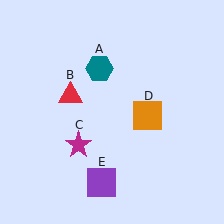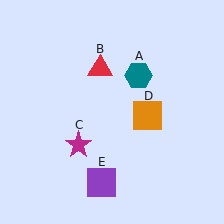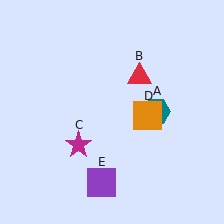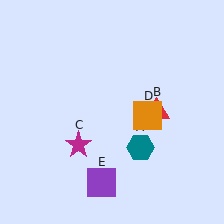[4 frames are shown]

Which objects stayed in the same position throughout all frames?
Magenta star (object C) and orange square (object D) and purple square (object E) remained stationary.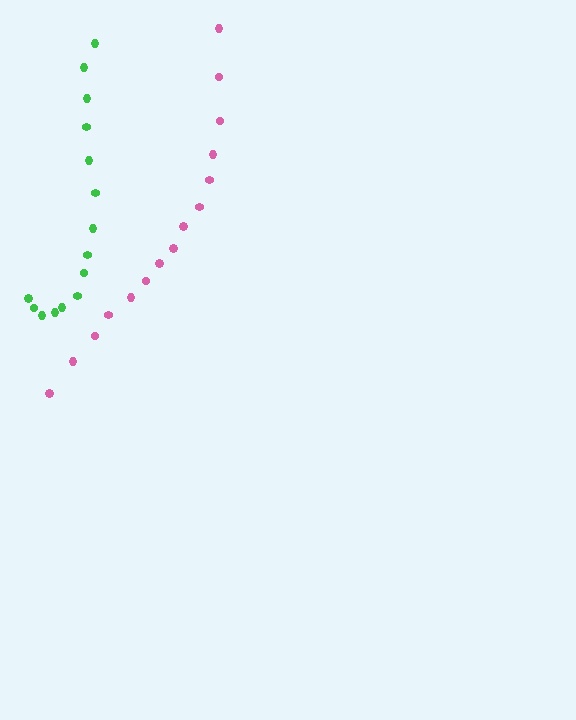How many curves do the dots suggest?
There are 2 distinct paths.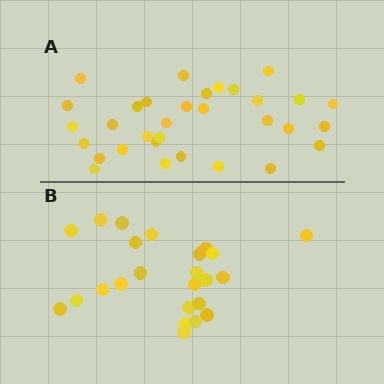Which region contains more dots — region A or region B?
Region A (the top region) has more dots.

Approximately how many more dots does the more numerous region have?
Region A has roughly 8 or so more dots than region B.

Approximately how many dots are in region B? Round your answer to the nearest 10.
About 20 dots. (The exact count is 24, which rounds to 20.)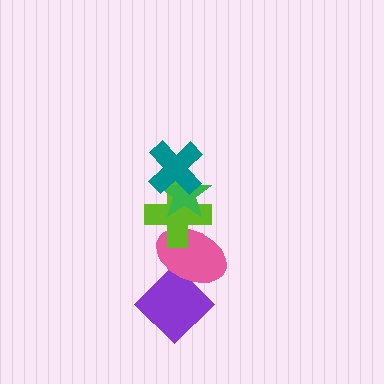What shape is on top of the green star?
The teal cross is on top of the green star.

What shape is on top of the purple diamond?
The pink ellipse is on top of the purple diamond.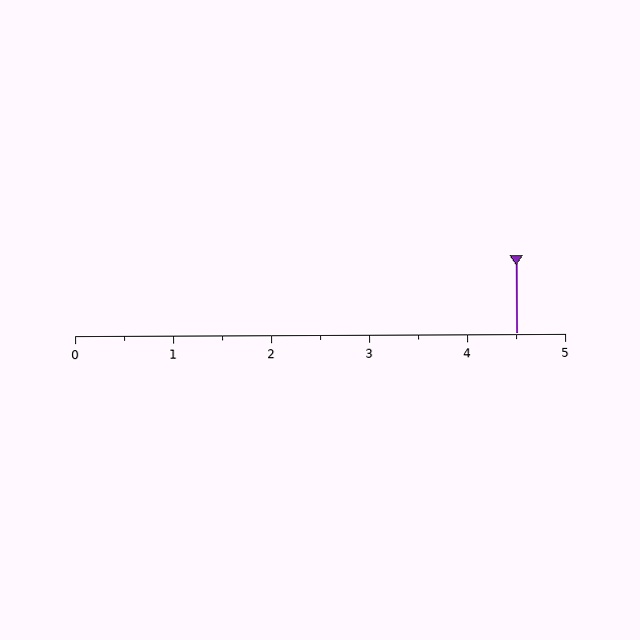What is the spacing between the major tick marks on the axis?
The major ticks are spaced 1 apart.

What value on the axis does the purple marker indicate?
The marker indicates approximately 4.5.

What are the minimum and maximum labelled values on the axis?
The axis runs from 0 to 5.